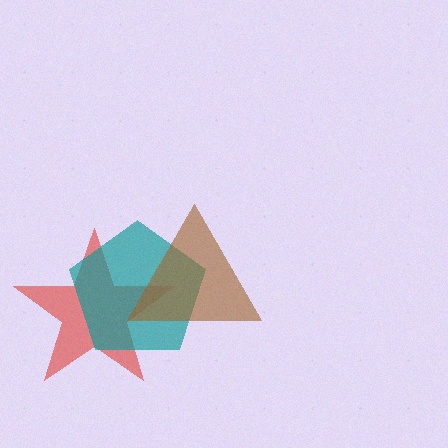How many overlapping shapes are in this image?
There are 3 overlapping shapes in the image.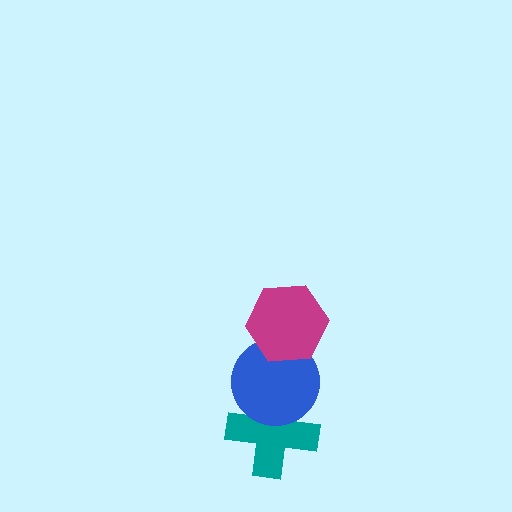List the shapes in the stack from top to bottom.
From top to bottom: the magenta hexagon, the blue circle, the teal cross.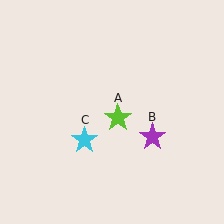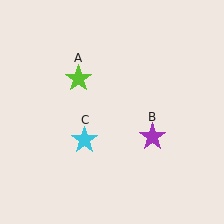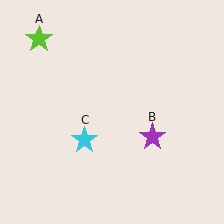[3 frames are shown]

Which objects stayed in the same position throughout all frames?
Purple star (object B) and cyan star (object C) remained stationary.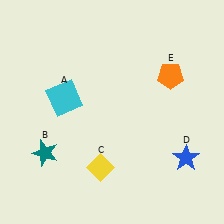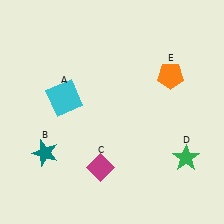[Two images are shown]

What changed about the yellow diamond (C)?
In Image 1, C is yellow. In Image 2, it changed to magenta.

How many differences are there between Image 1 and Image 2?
There are 2 differences between the two images.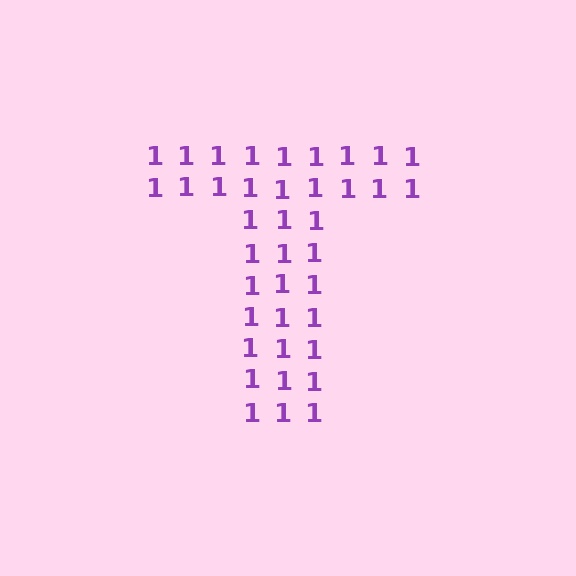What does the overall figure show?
The overall figure shows the letter T.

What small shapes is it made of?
It is made of small digit 1's.